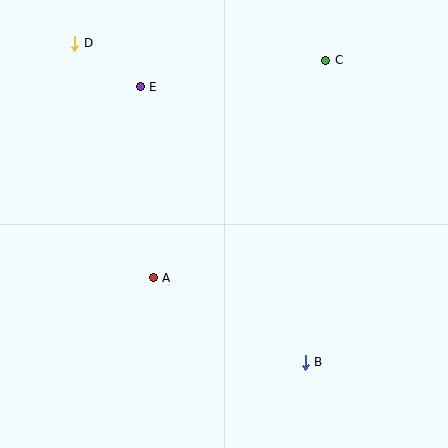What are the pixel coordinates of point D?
Point D is at (75, 43).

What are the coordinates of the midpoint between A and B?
The midpoint between A and B is at (229, 320).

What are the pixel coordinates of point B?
Point B is at (305, 362).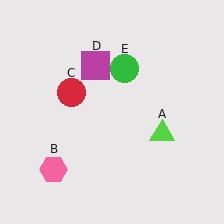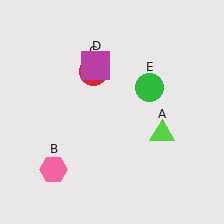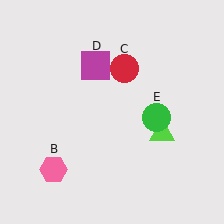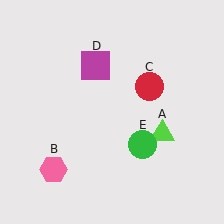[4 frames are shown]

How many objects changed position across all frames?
2 objects changed position: red circle (object C), green circle (object E).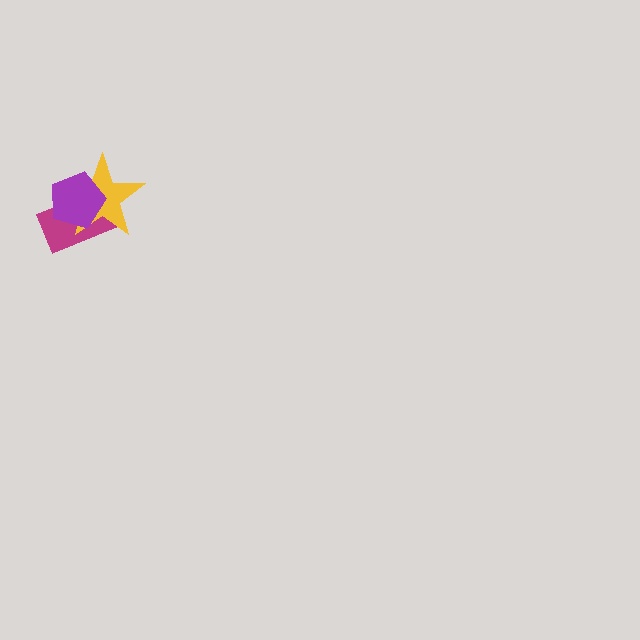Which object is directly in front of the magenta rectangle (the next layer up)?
The yellow star is directly in front of the magenta rectangle.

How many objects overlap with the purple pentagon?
2 objects overlap with the purple pentagon.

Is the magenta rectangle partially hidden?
Yes, it is partially covered by another shape.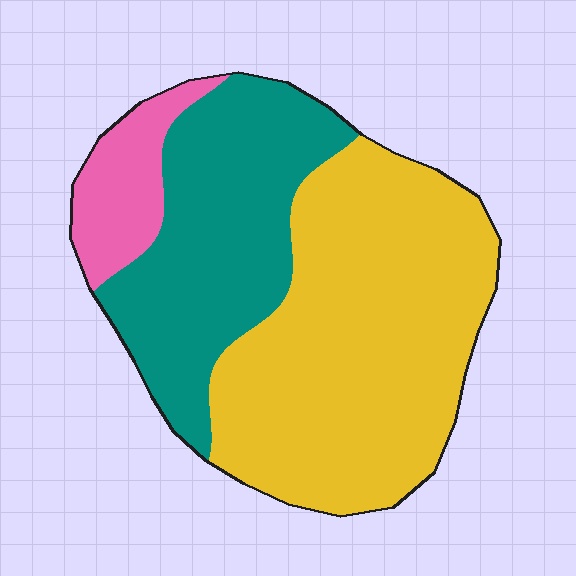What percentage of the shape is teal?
Teal takes up between a third and a half of the shape.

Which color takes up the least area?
Pink, at roughly 10%.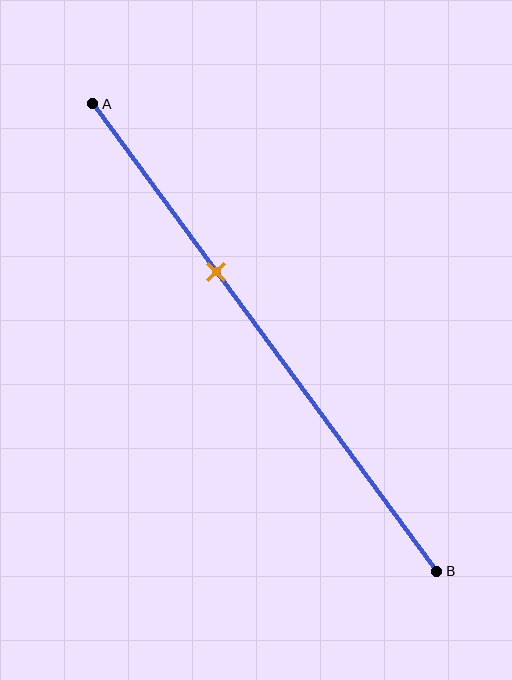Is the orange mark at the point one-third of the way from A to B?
Yes, the mark is approximately at the one-third point.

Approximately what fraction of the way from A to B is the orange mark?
The orange mark is approximately 35% of the way from A to B.